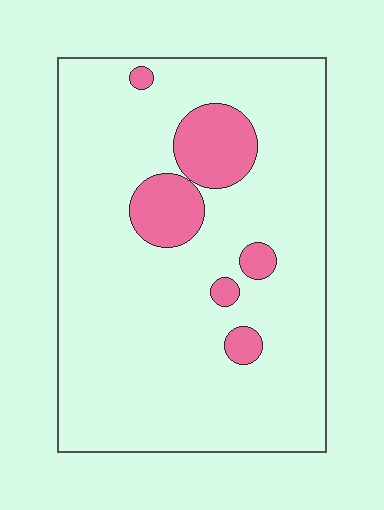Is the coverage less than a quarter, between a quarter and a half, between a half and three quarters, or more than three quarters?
Less than a quarter.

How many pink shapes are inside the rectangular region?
6.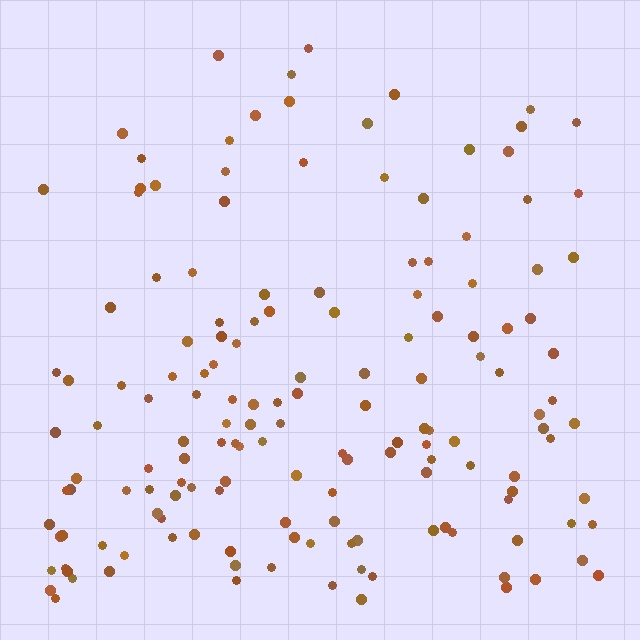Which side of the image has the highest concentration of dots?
The bottom.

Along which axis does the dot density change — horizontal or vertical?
Vertical.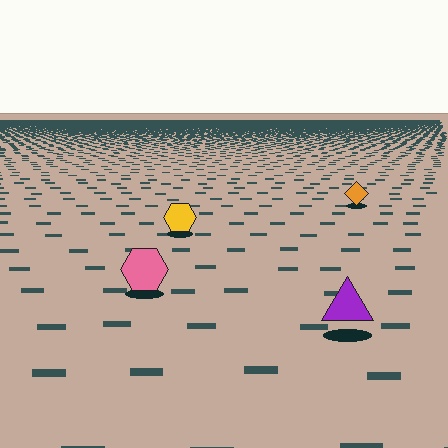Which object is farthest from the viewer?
The orange diamond is farthest from the viewer. It appears smaller and the ground texture around it is denser.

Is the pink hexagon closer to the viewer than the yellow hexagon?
Yes. The pink hexagon is closer — you can tell from the texture gradient: the ground texture is coarser near it.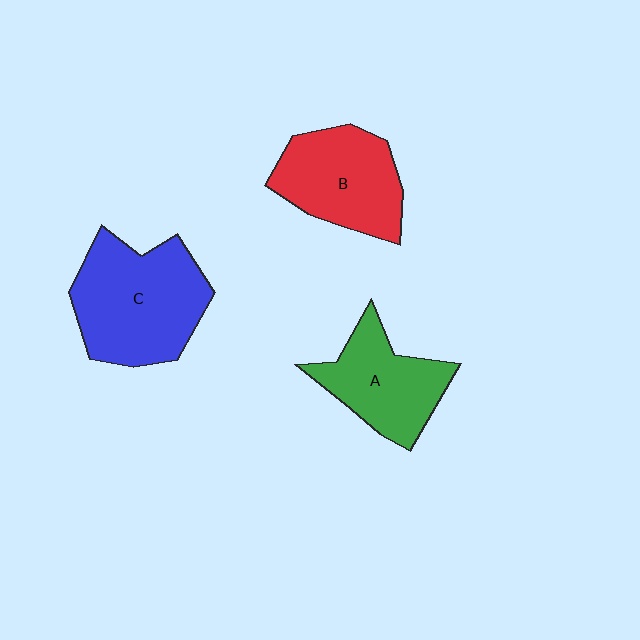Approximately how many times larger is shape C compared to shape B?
Approximately 1.3 times.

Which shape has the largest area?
Shape C (blue).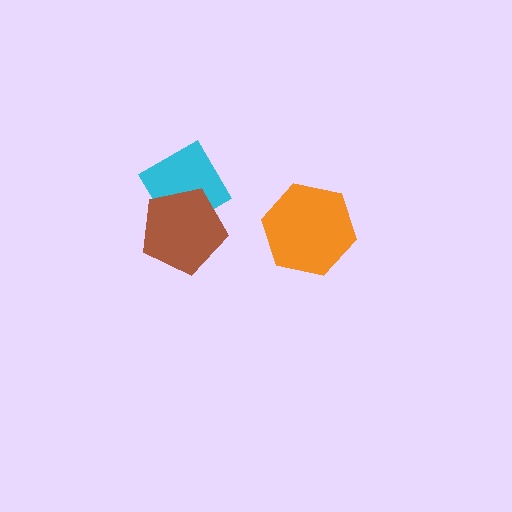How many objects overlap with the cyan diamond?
1 object overlaps with the cyan diamond.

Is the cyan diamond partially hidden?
Yes, it is partially covered by another shape.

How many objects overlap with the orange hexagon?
0 objects overlap with the orange hexagon.